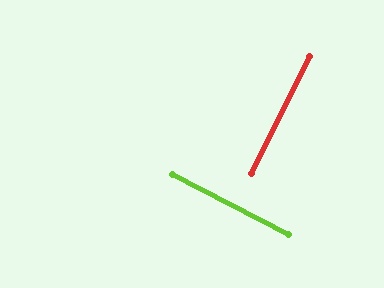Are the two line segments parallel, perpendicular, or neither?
Perpendicular — they meet at approximately 89°.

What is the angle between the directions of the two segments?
Approximately 89 degrees.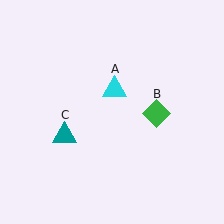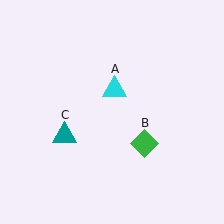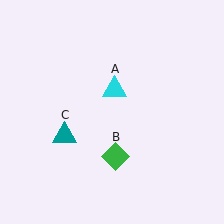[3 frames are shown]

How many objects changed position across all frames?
1 object changed position: green diamond (object B).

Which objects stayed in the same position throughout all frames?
Cyan triangle (object A) and teal triangle (object C) remained stationary.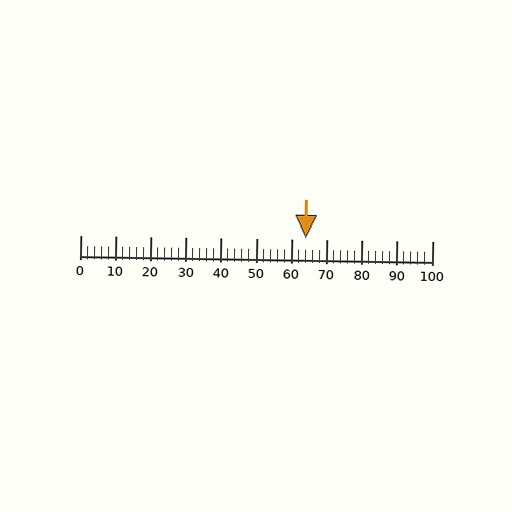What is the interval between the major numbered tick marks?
The major tick marks are spaced 10 units apart.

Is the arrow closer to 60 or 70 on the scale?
The arrow is closer to 60.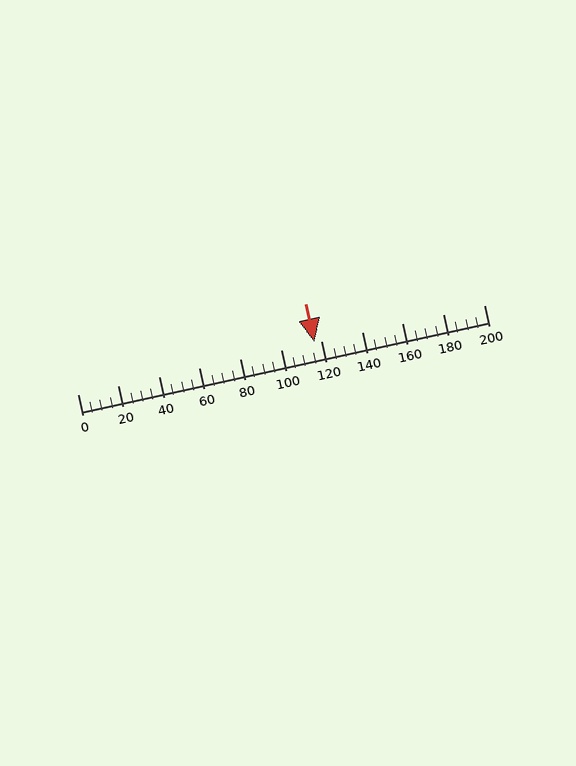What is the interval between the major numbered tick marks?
The major tick marks are spaced 20 units apart.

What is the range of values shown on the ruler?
The ruler shows values from 0 to 200.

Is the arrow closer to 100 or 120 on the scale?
The arrow is closer to 120.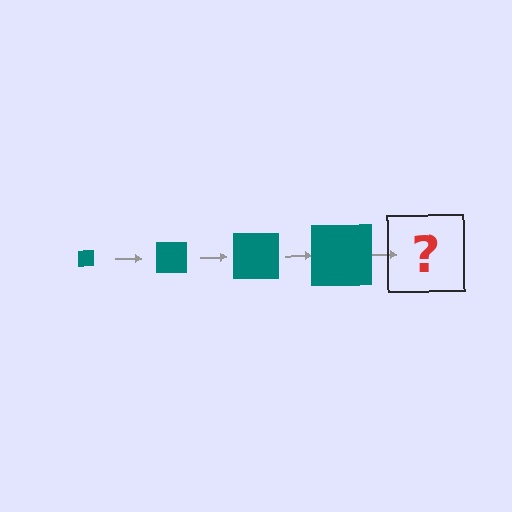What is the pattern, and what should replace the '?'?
The pattern is that the square gets progressively larger each step. The '?' should be a teal square, larger than the previous one.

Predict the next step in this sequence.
The next step is a teal square, larger than the previous one.